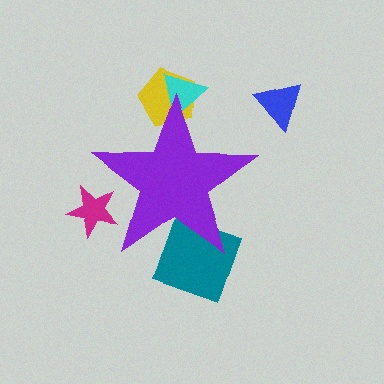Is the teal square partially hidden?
Yes, the teal square is partially hidden behind the purple star.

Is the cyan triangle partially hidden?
Yes, the cyan triangle is partially hidden behind the purple star.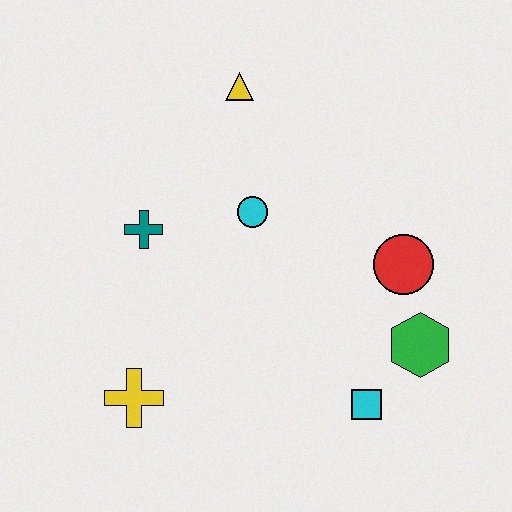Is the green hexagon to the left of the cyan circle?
No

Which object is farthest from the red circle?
The yellow cross is farthest from the red circle.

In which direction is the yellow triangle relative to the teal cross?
The yellow triangle is above the teal cross.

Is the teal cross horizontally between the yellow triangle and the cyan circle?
No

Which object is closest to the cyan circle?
The teal cross is closest to the cyan circle.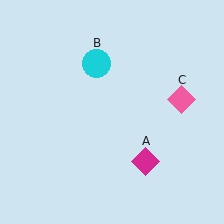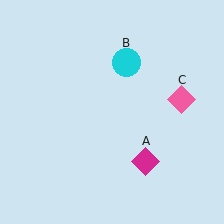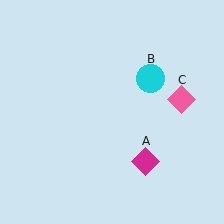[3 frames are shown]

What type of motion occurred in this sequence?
The cyan circle (object B) rotated clockwise around the center of the scene.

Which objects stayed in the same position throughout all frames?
Magenta diamond (object A) and pink diamond (object C) remained stationary.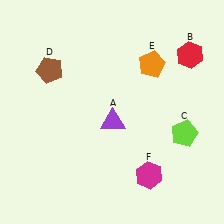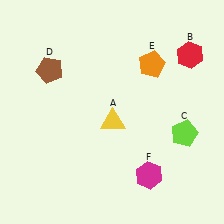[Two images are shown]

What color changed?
The triangle (A) changed from purple in Image 1 to yellow in Image 2.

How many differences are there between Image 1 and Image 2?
There is 1 difference between the two images.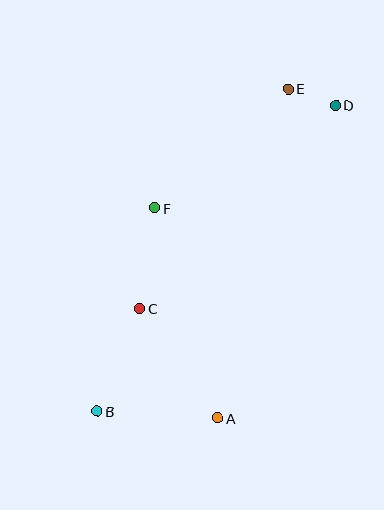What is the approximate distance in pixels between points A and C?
The distance between A and C is approximately 134 pixels.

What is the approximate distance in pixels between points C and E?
The distance between C and E is approximately 265 pixels.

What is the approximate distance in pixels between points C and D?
The distance between C and D is approximately 283 pixels.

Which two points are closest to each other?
Points D and E are closest to each other.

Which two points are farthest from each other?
Points B and D are farthest from each other.